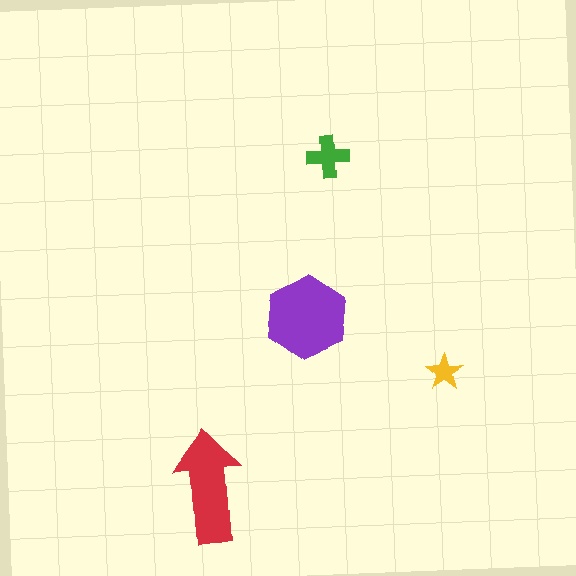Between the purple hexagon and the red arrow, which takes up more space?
The purple hexagon.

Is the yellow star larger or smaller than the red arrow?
Smaller.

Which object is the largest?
The purple hexagon.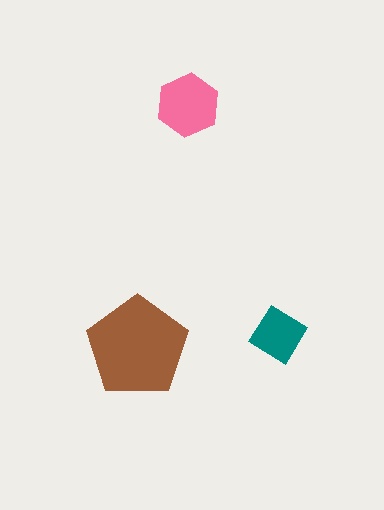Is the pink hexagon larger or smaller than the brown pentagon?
Smaller.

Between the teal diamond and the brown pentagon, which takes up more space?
The brown pentagon.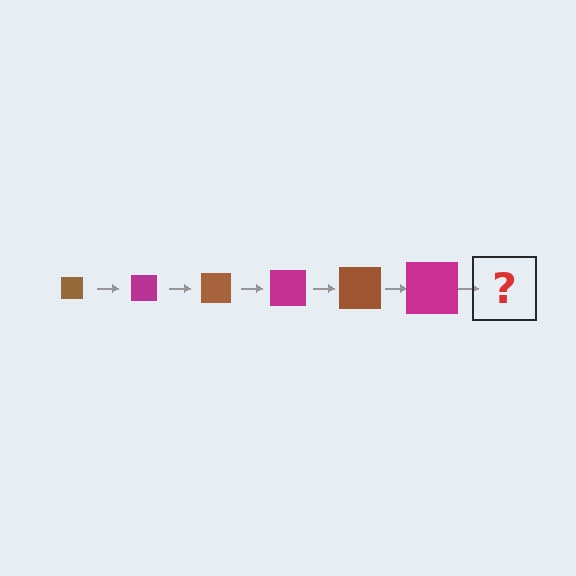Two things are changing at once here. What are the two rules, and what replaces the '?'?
The two rules are that the square grows larger each step and the color cycles through brown and magenta. The '?' should be a brown square, larger than the previous one.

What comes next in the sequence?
The next element should be a brown square, larger than the previous one.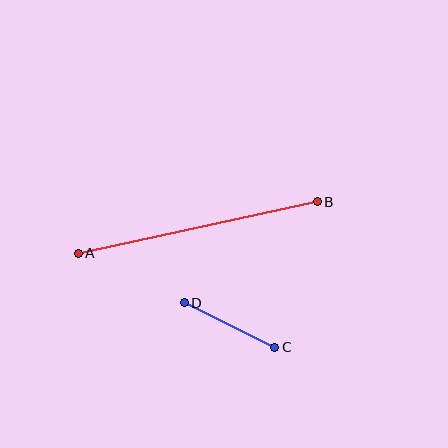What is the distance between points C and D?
The distance is approximately 101 pixels.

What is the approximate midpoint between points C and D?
The midpoint is at approximately (230, 325) pixels.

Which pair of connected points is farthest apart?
Points A and B are farthest apart.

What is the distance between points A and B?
The distance is approximately 245 pixels.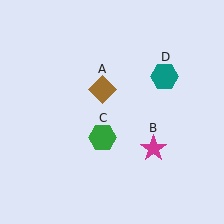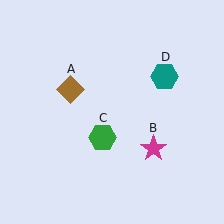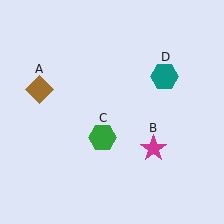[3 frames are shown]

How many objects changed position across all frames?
1 object changed position: brown diamond (object A).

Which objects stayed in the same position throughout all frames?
Magenta star (object B) and green hexagon (object C) and teal hexagon (object D) remained stationary.